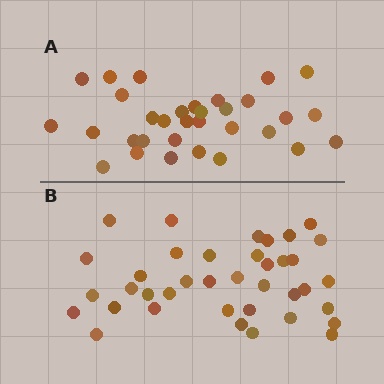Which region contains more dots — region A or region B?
Region B (the bottom region) has more dots.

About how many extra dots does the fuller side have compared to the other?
Region B has about 6 more dots than region A.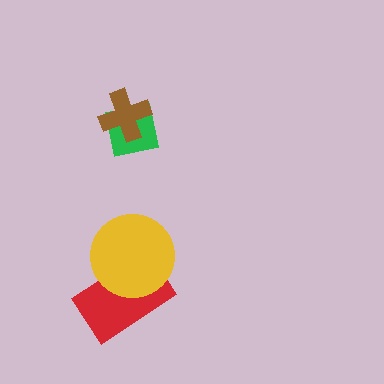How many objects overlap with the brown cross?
1 object overlaps with the brown cross.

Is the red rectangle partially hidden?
Yes, it is partially covered by another shape.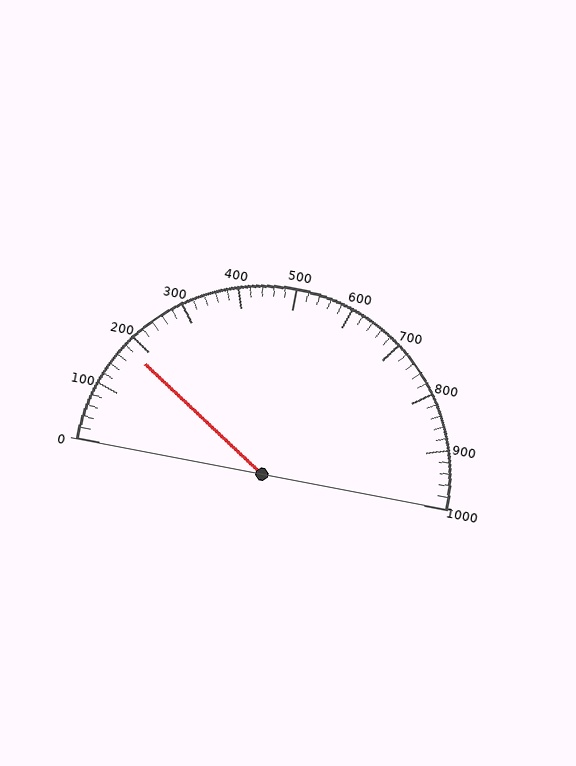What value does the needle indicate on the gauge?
The needle indicates approximately 180.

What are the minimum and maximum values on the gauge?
The gauge ranges from 0 to 1000.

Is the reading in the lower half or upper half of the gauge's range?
The reading is in the lower half of the range (0 to 1000).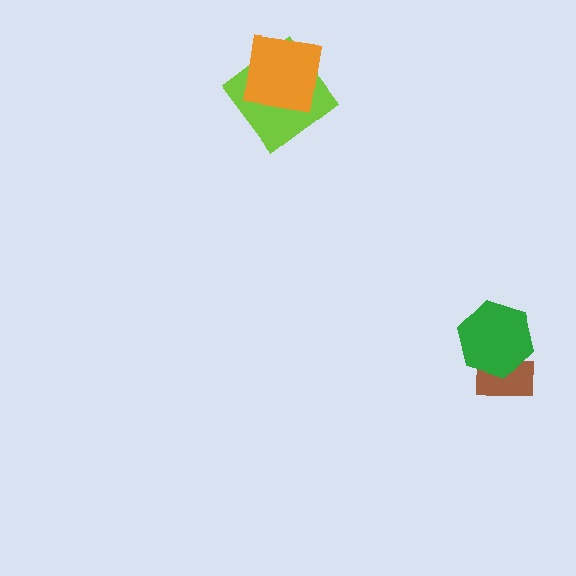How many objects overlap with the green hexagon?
1 object overlaps with the green hexagon.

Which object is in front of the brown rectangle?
The green hexagon is in front of the brown rectangle.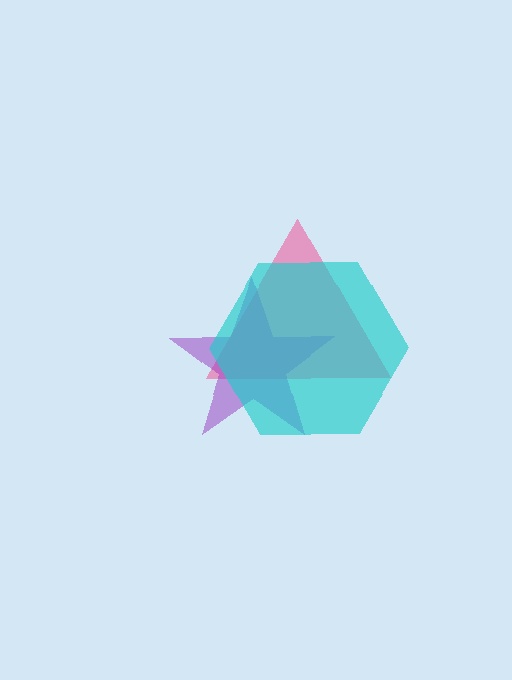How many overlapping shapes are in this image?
There are 3 overlapping shapes in the image.